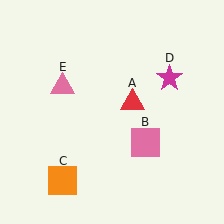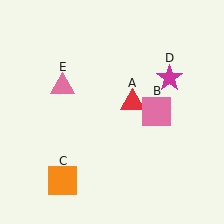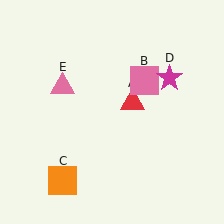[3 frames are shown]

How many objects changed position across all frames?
1 object changed position: pink square (object B).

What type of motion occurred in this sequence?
The pink square (object B) rotated counterclockwise around the center of the scene.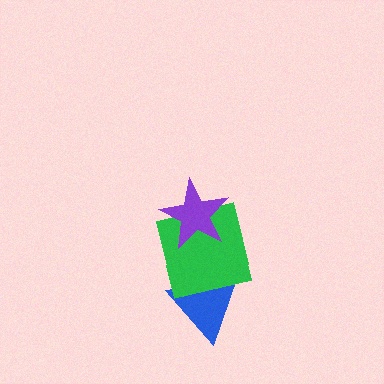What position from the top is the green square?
The green square is 2nd from the top.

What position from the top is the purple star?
The purple star is 1st from the top.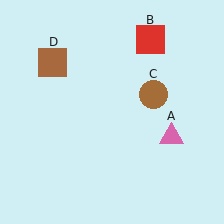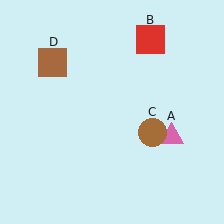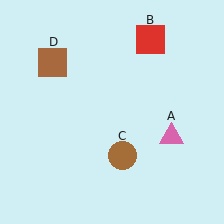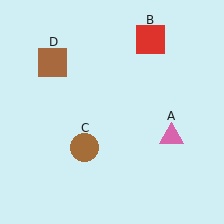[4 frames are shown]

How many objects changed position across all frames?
1 object changed position: brown circle (object C).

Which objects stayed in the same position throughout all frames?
Pink triangle (object A) and red square (object B) and brown square (object D) remained stationary.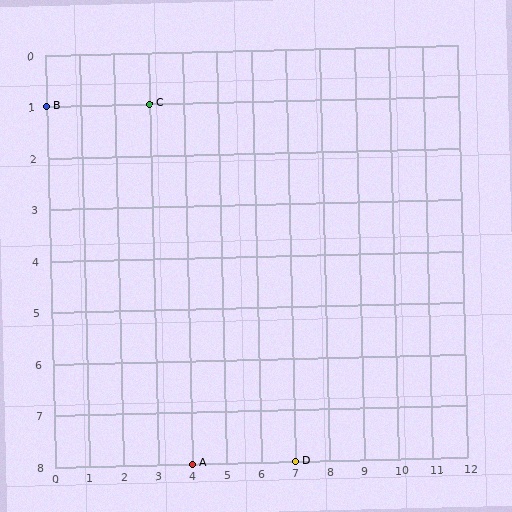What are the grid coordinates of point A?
Point A is at grid coordinates (4, 8).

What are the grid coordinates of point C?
Point C is at grid coordinates (3, 1).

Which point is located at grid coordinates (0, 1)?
Point B is at (0, 1).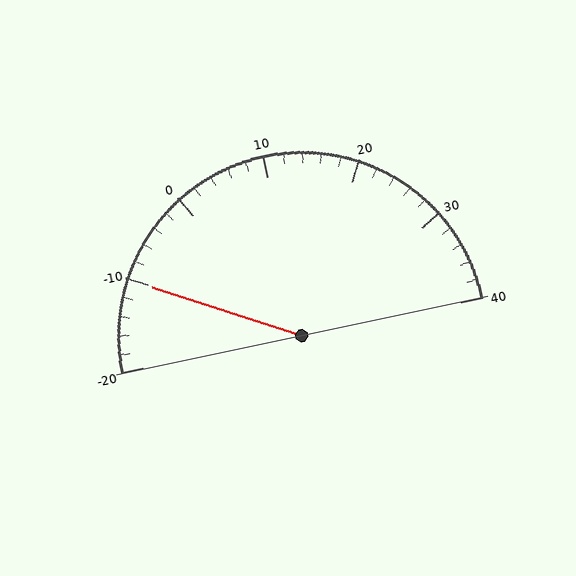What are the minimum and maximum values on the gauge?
The gauge ranges from -20 to 40.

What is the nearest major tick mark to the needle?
The nearest major tick mark is -10.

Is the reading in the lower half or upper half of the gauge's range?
The reading is in the lower half of the range (-20 to 40).